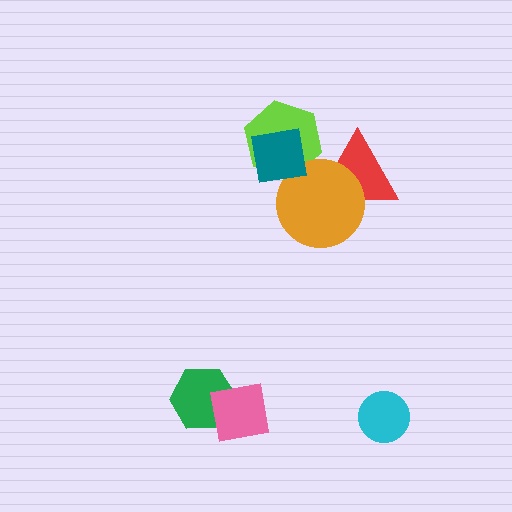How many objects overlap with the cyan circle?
0 objects overlap with the cyan circle.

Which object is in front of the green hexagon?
The pink square is in front of the green hexagon.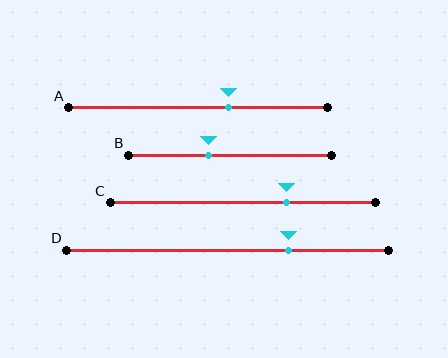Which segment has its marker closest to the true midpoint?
Segment B has its marker closest to the true midpoint.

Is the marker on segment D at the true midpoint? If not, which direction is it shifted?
No, the marker on segment D is shifted to the right by about 19% of the segment length.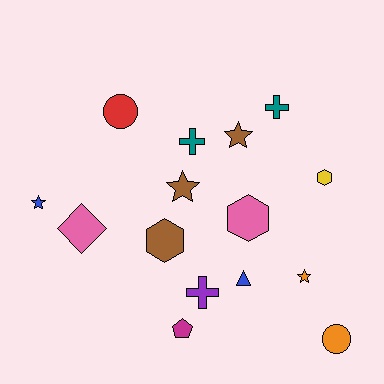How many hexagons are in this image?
There are 3 hexagons.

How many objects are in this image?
There are 15 objects.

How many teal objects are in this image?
There are 2 teal objects.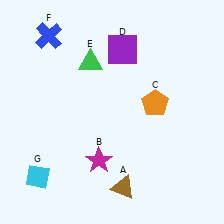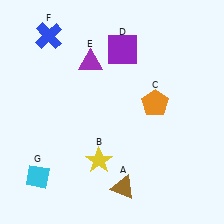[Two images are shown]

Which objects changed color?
B changed from magenta to yellow. E changed from green to purple.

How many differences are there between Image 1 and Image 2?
There are 2 differences between the two images.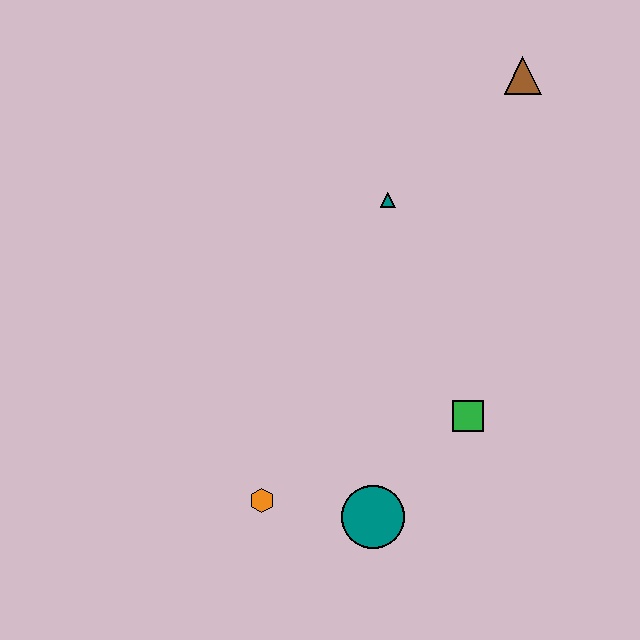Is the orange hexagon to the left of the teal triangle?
Yes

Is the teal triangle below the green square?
No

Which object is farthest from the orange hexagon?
The brown triangle is farthest from the orange hexagon.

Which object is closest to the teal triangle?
The brown triangle is closest to the teal triangle.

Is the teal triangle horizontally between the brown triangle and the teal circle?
Yes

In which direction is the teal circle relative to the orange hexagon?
The teal circle is to the right of the orange hexagon.